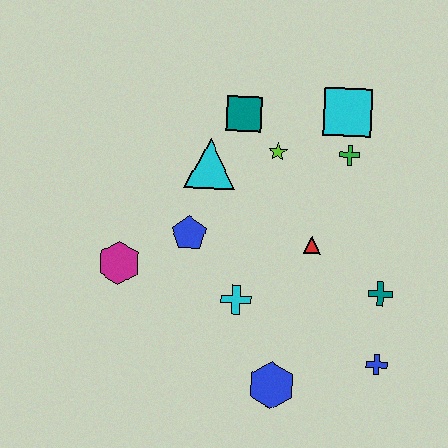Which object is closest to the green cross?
The cyan square is closest to the green cross.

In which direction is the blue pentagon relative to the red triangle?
The blue pentagon is to the left of the red triangle.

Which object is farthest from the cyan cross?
The cyan square is farthest from the cyan cross.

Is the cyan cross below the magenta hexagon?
Yes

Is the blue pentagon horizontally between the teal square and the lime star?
No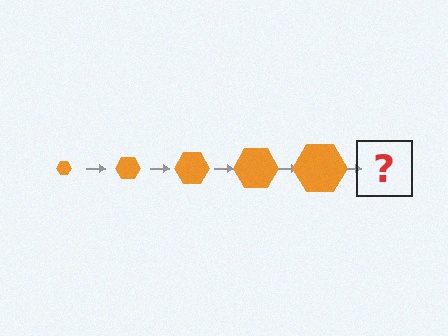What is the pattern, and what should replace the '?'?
The pattern is that the hexagon gets progressively larger each step. The '?' should be an orange hexagon, larger than the previous one.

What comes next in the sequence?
The next element should be an orange hexagon, larger than the previous one.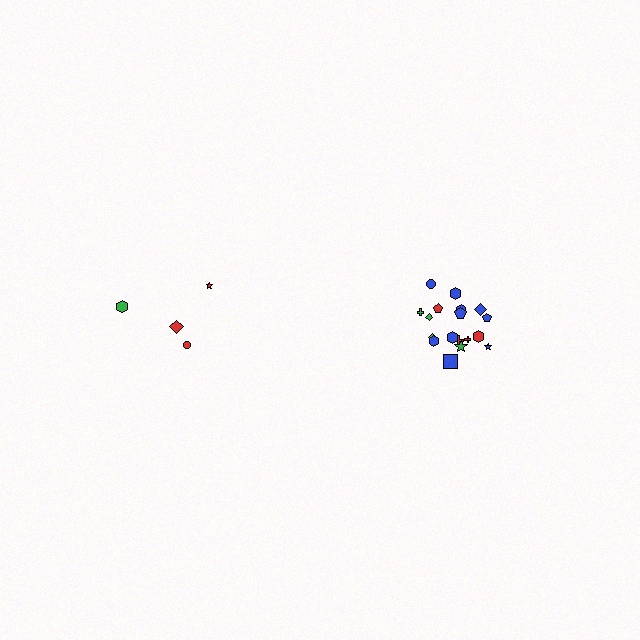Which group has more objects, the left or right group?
The right group.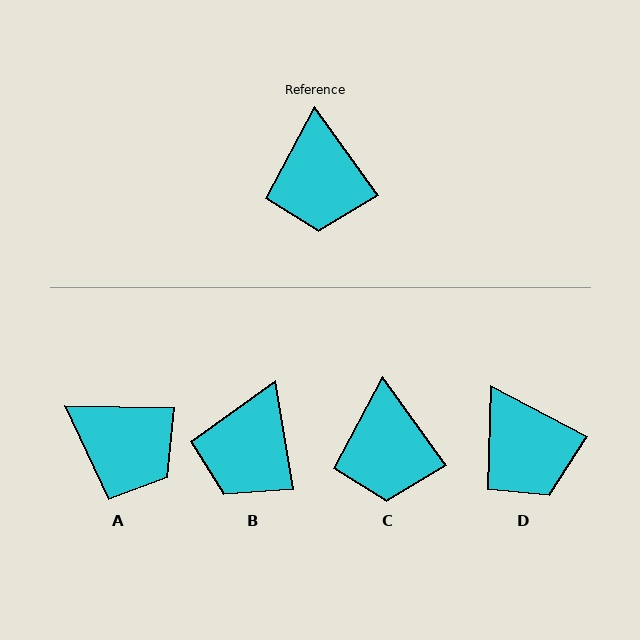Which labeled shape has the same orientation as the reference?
C.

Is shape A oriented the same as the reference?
No, it is off by about 53 degrees.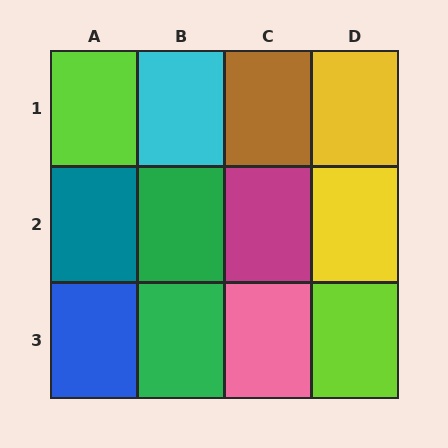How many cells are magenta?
1 cell is magenta.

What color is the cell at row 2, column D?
Yellow.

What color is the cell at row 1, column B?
Cyan.